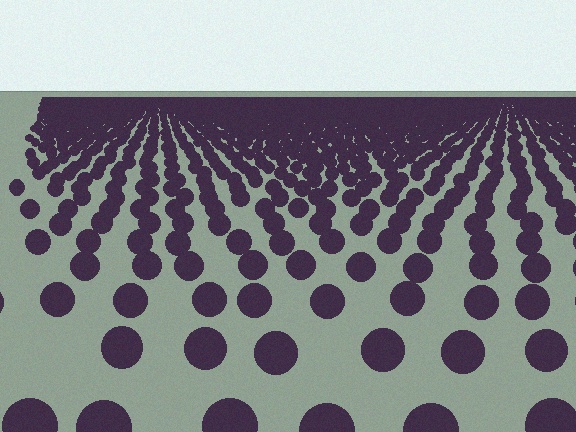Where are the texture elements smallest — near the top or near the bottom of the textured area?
Near the top.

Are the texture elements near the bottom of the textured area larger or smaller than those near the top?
Larger. Near the bottom, elements are closer to the viewer and appear at a bigger on-screen size.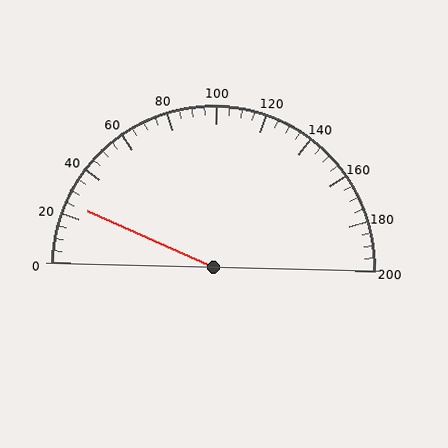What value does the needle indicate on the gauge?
The needle indicates approximately 25.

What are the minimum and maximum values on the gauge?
The gauge ranges from 0 to 200.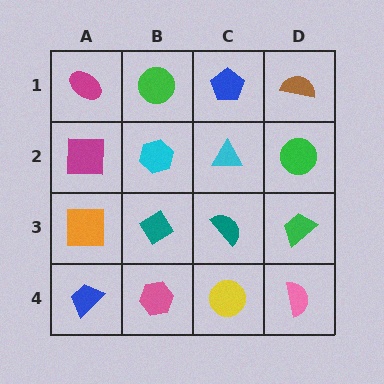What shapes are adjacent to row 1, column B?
A cyan hexagon (row 2, column B), a magenta ellipse (row 1, column A), a blue pentagon (row 1, column C).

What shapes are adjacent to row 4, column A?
An orange square (row 3, column A), a pink hexagon (row 4, column B).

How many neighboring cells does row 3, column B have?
4.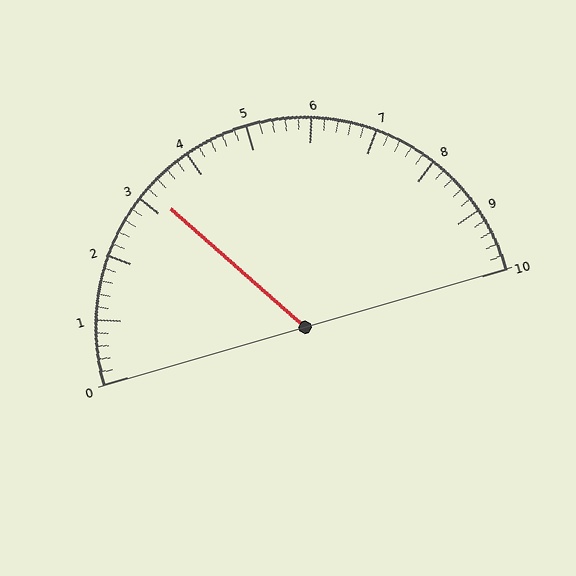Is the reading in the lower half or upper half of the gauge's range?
The reading is in the lower half of the range (0 to 10).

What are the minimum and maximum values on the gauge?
The gauge ranges from 0 to 10.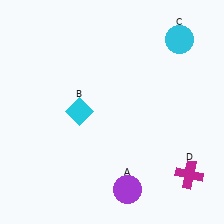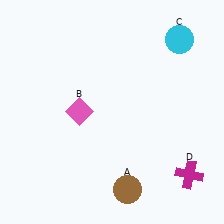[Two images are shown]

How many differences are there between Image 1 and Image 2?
There are 2 differences between the two images.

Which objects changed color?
A changed from purple to brown. B changed from cyan to pink.